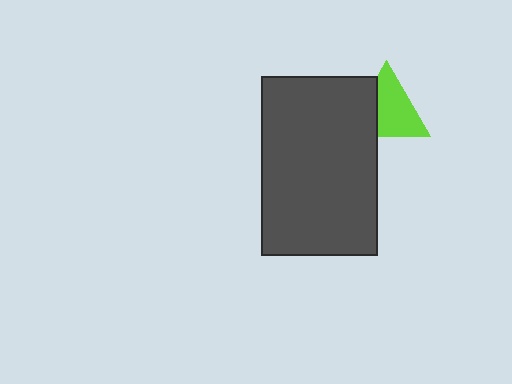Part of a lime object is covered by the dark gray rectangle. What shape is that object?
It is a triangle.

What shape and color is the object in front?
The object in front is a dark gray rectangle.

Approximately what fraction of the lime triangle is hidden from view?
Roughly 31% of the lime triangle is hidden behind the dark gray rectangle.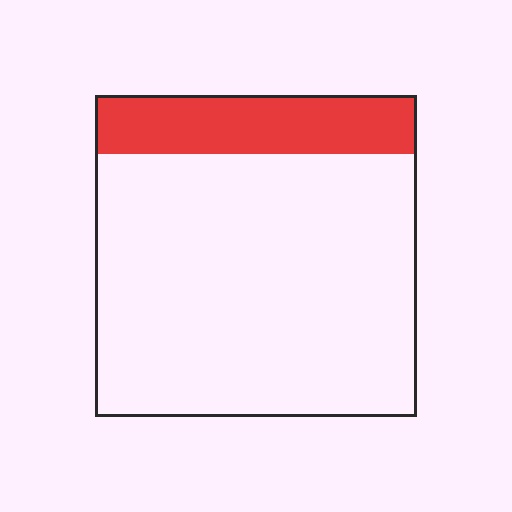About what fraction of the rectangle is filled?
About one sixth (1/6).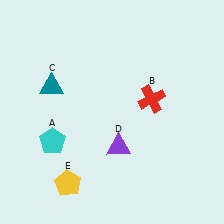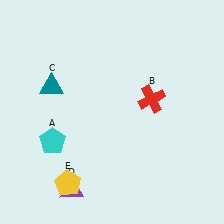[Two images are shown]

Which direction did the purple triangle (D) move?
The purple triangle (D) moved left.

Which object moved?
The purple triangle (D) moved left.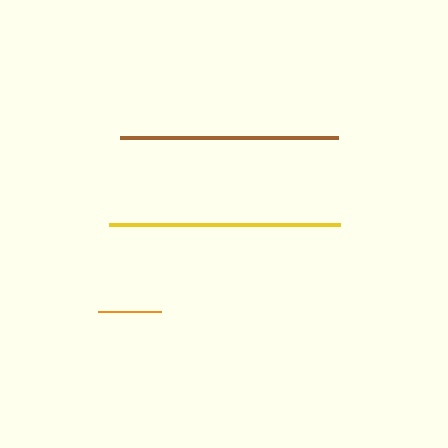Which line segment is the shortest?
The orange line is the shortest at approximately 62 pixels.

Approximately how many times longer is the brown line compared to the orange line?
The brown line is approximately 3.5 times the length of the orange line.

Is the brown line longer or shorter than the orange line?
The brown line is longer than the orange line.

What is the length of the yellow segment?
The yellow segment is approximately 231 pixels long.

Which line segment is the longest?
The yellow line is the longest at approximately 231 pixels.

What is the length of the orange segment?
The orange segment is approximately 62 pixels long.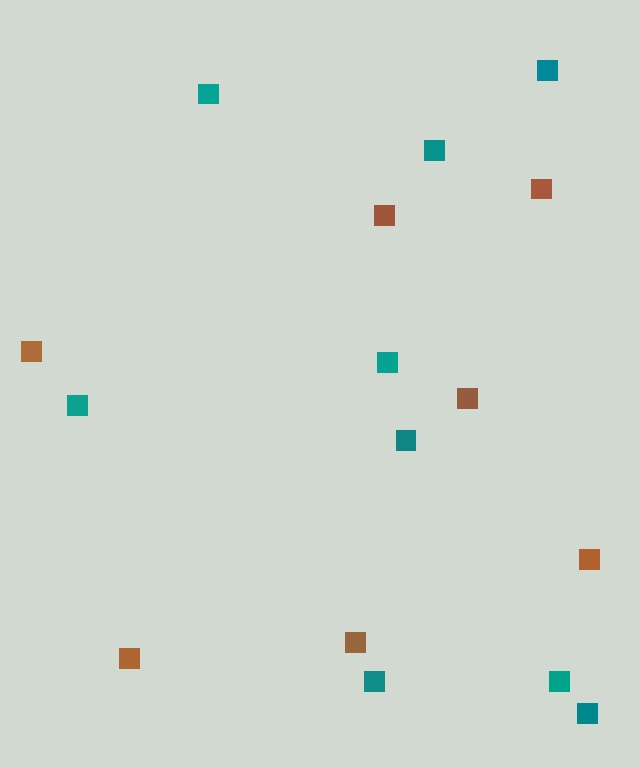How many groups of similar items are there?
There are 2 groups: one group of brown squares (7) and one group of teal squares (9).